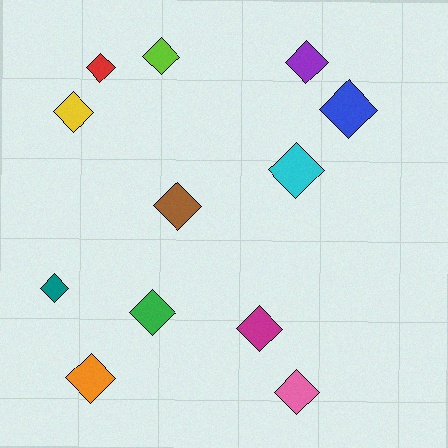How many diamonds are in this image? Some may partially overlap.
There are 12 diamonds.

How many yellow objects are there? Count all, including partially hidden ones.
There is 1 yellow object.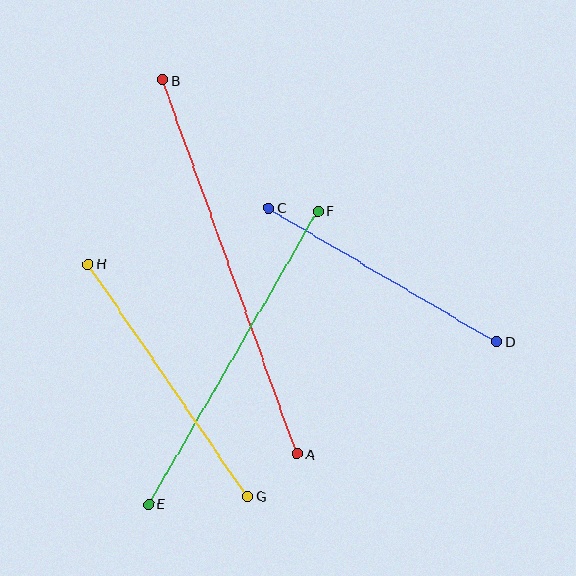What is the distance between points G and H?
The distance is approximately 282 pixels.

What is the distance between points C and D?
The distance is approximately 265 pixels.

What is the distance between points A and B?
The distance is approximately 397 pixels.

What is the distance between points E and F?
The distance is approximately 338 pixels.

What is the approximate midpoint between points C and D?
The midpoint is at approximately (383, 275) pixels.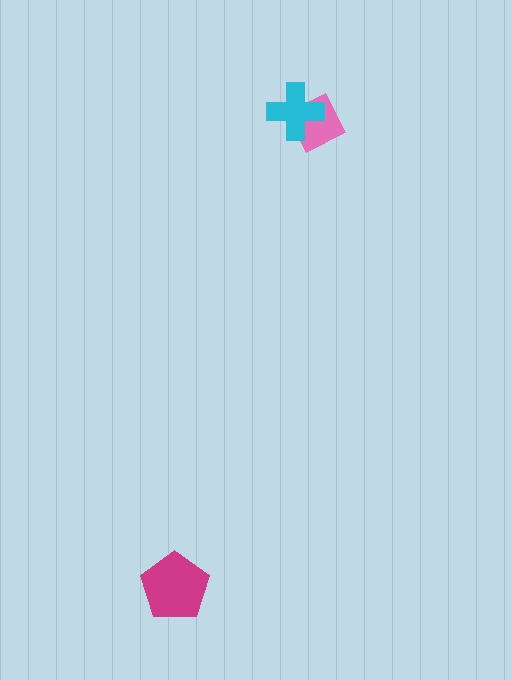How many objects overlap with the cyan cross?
1 object overlaps with the cyan cross.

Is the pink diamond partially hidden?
Yes, it is partially covered by another shape.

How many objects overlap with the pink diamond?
1 object overlaps with the pink diamond.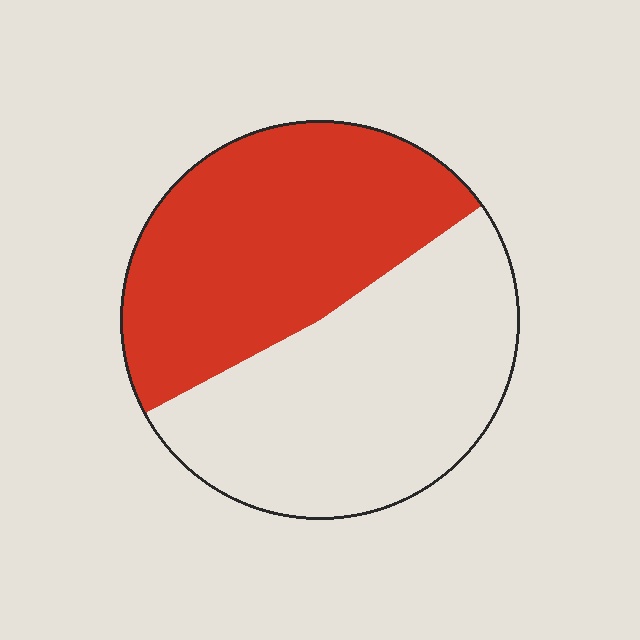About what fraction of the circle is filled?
About one half (1/2).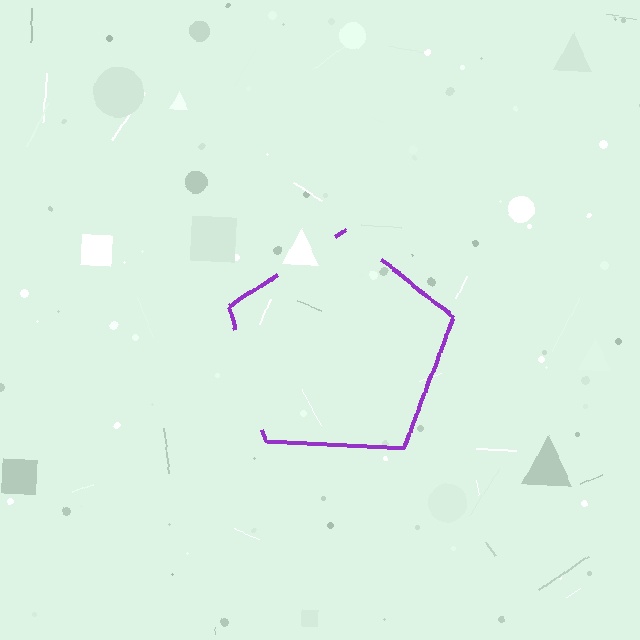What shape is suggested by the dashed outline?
The dashed outline suggests a pentagon.